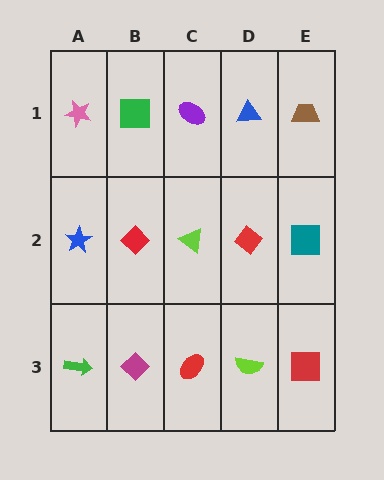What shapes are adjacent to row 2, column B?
A green square (row 1, column B), a magenta diamond (row 3, column B), a blue star (row 2, column A), a lime triangle (row 2, column C).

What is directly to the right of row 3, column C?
A lime semicircle.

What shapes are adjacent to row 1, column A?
A blue star (row 2, column A), a green square (row 1, column B).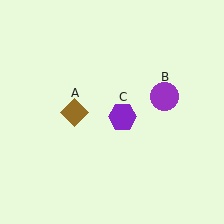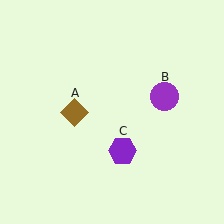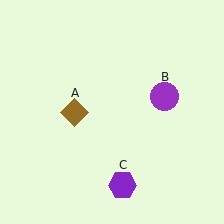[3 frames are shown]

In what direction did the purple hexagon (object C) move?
The purple hexagon (object C) moved down.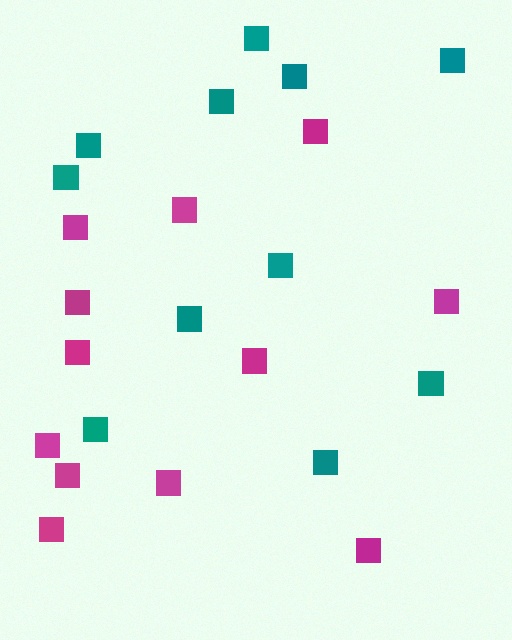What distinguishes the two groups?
There are 2 groups: one group of teal squares (11) and one group of magenta squares (12).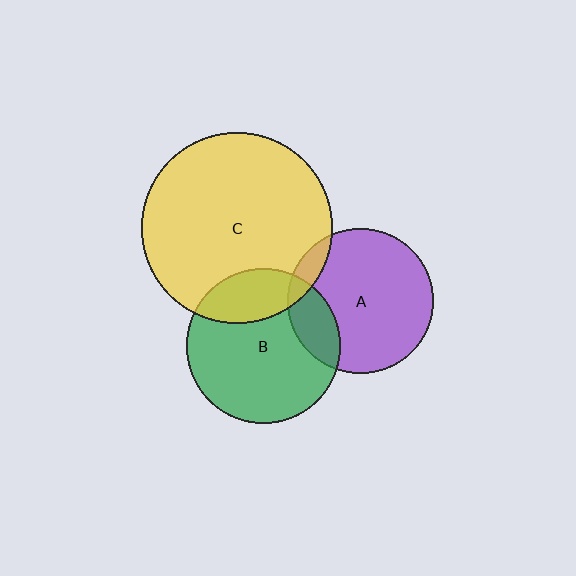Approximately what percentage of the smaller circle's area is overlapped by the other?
Approximately 10%.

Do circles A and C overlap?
Yes.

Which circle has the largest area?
Circle C (yellow).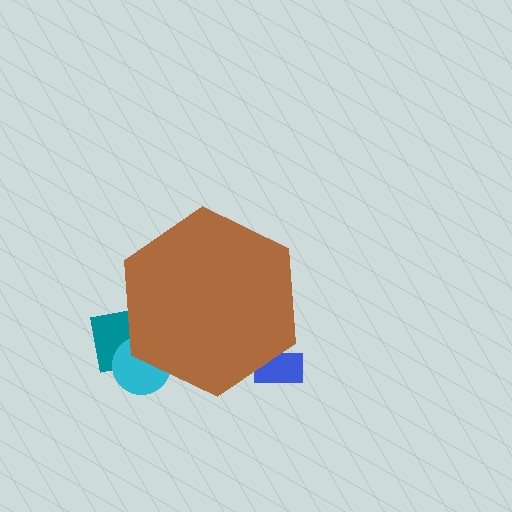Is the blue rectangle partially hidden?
Yes, the blue rectangle is partially hidden behind the brown hexagon.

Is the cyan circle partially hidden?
Yes, the cyan circle is partially hidden behind the brown hexagon.